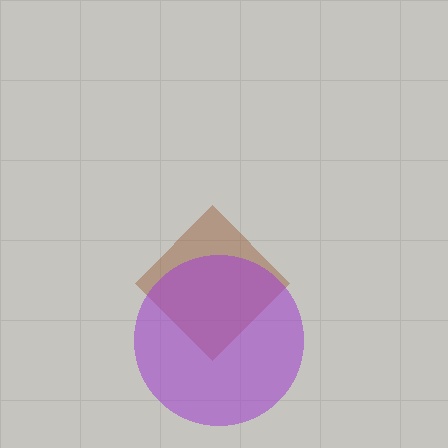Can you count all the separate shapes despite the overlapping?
Yes, there are 2 separate shapes.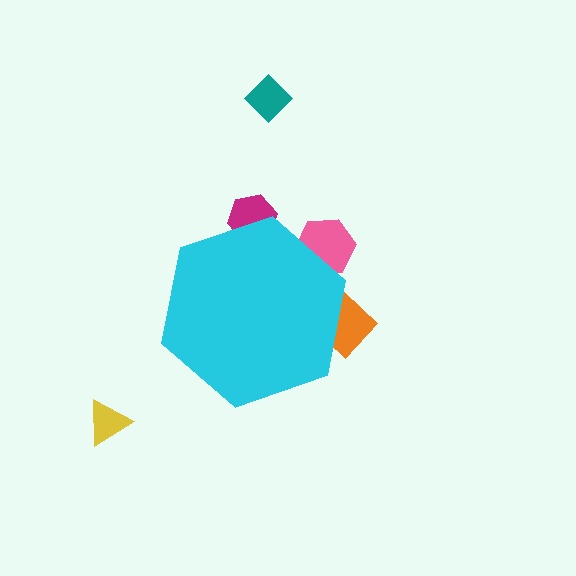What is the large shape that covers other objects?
A cyan hexagon.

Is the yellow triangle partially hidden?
No, the yellow triangle is fully visible.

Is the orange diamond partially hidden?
Yes, the orange diamond is partially hidden behind the cyan hexagon.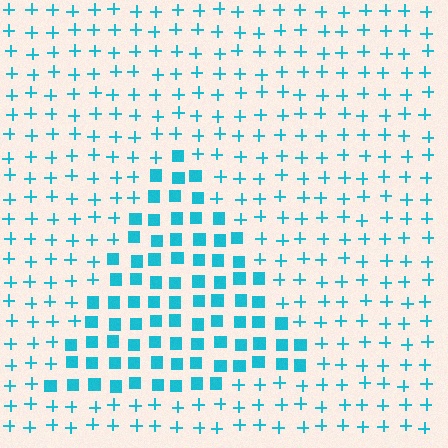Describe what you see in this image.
The image is filled with small cyan elements arranged in a uniform grid. A triangle-shaped region contains squares, while the surrounding area contains plus signs. The boundary is defined purely by the change in element shape.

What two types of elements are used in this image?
The image uses squares inside the triangle region and plus signs outside it.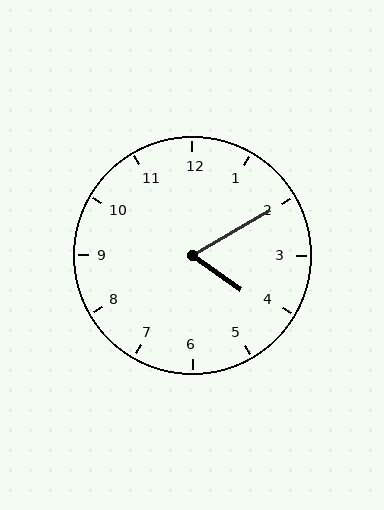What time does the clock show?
4:10.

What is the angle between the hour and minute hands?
Approximately 65 degrees.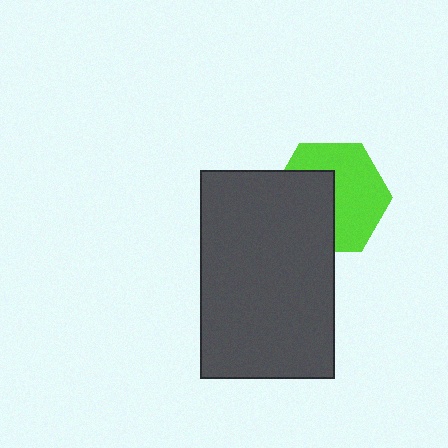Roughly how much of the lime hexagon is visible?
About half of it is visible (roughly 56%).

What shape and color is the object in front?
The object in front is a dark gray rectangle.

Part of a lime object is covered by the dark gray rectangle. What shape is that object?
It is a hexagon.